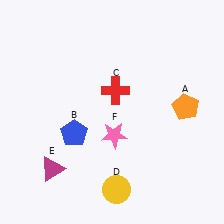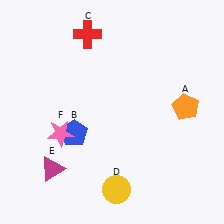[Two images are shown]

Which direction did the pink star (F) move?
The pink star (F) moved left.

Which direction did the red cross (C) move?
The red cross (C) moved up.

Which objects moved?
The objects that moved are: the red cross (C), the pink star (F).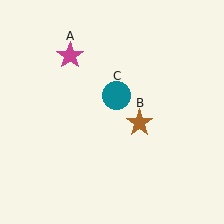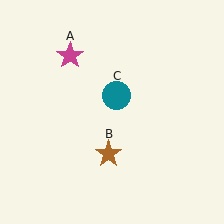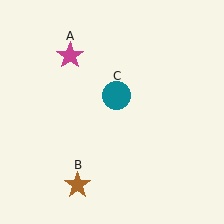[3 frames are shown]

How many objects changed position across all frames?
1 object changed position: brown star (object B).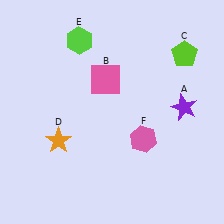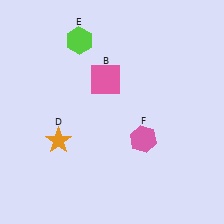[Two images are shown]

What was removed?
The purple star (A), the lime pentagon (C) were removed in Image 2.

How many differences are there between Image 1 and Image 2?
There are 2 differences between the two images.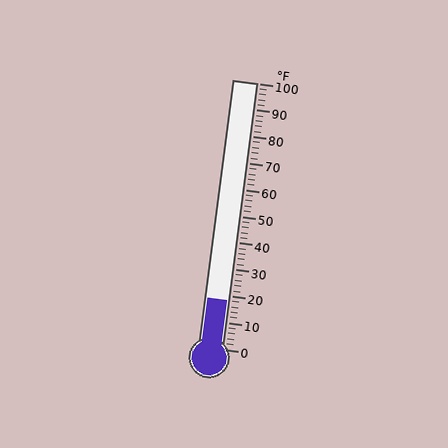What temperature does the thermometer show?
The thermometer shows approximately 18°F.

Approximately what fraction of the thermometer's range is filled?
The thermometer is filled to approximately 20% of its range.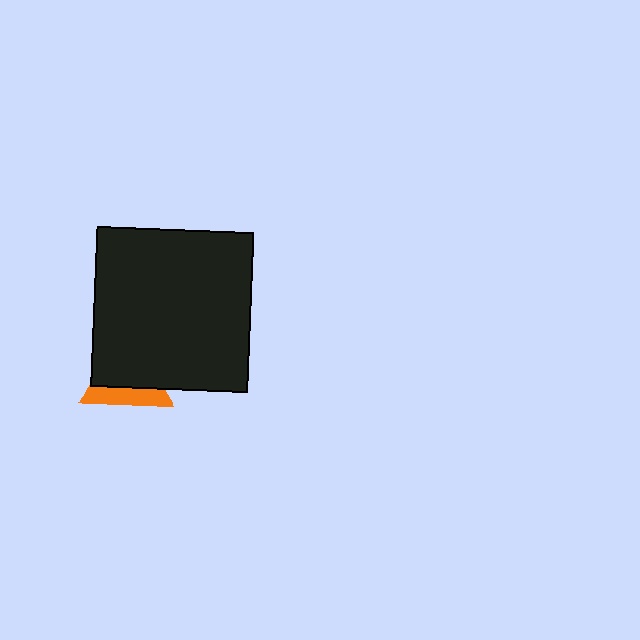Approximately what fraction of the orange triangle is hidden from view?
Roughly 62% of the orange triangle is hidden behind the black rectangle.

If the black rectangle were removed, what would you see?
You would see the complete orange triangle.